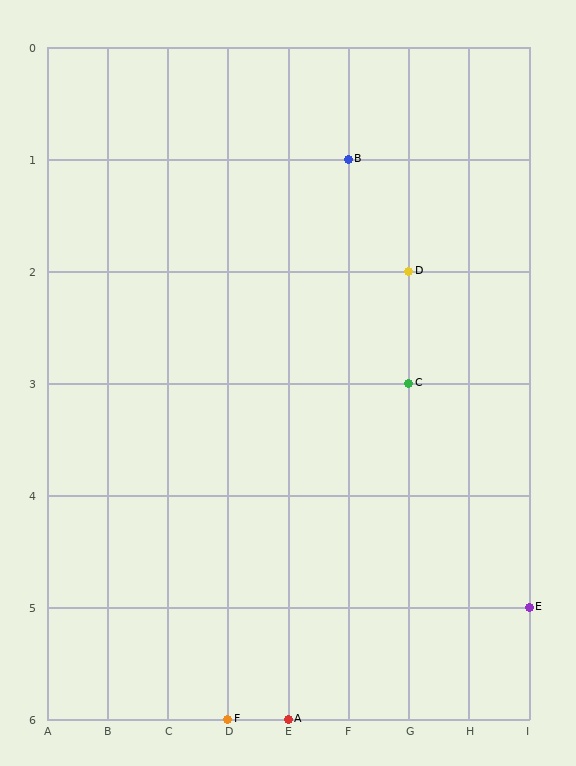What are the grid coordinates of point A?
Point A is at grid coordinates (E, 6).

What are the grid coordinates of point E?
Point E is at grid coordinates (I, 5).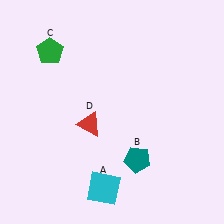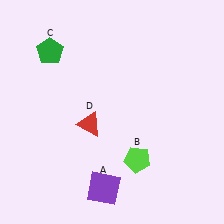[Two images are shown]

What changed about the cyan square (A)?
In Image 1, A is cyan. In Image 2, it changed to purple.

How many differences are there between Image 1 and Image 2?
There are 2 differences between the two images.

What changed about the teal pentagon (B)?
In Image 1, B is teal. In Image 2, it changed to lime.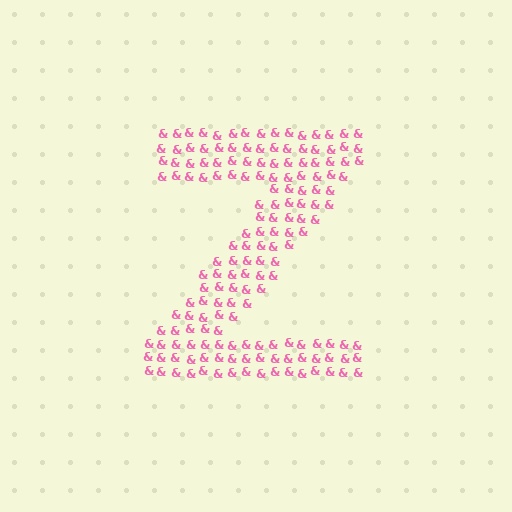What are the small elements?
The small elements are ampersands.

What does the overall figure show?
The overall figure shows the letter Z.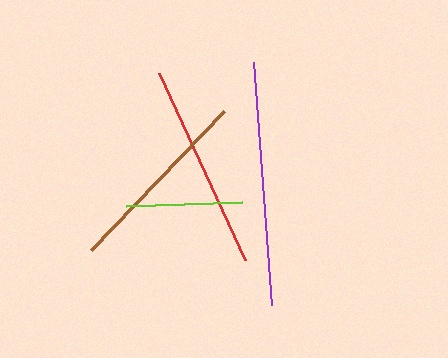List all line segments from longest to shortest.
From longest to shortest: purple, red, brown, lime.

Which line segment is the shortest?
The lime line is the shortest at approximately 115 pixels.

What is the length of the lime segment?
The lime segment is approximately 115 pixels long.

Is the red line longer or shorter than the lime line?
The red line is longer than the lime line.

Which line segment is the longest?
The purple line is the longest at approximately 243 pixels.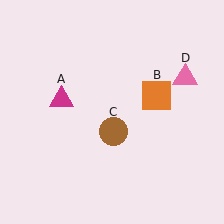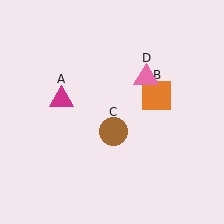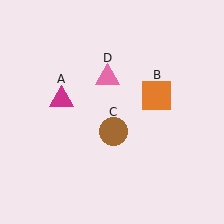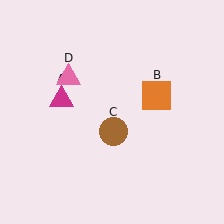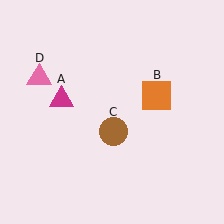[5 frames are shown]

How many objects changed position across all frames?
1 object changed position: pink triangle (object D).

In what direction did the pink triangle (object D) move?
The pink triangle (object D) moved left.